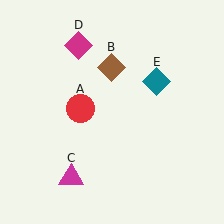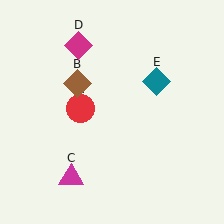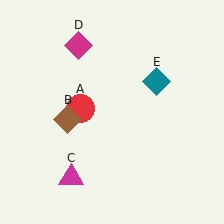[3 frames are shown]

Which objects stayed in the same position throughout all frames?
Red circle (object A) and magenta triangle (object C) and magenta diamond (object D) and teal diamond (object E) remained stationary.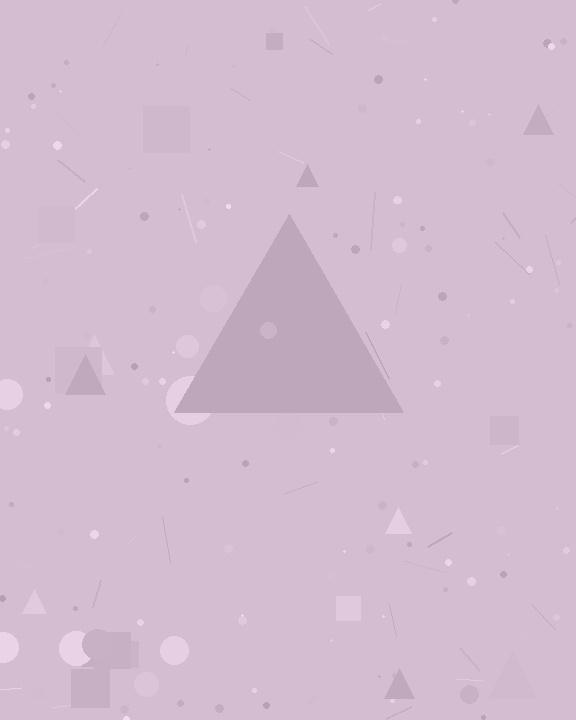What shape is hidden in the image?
A triangle is hidden in the image.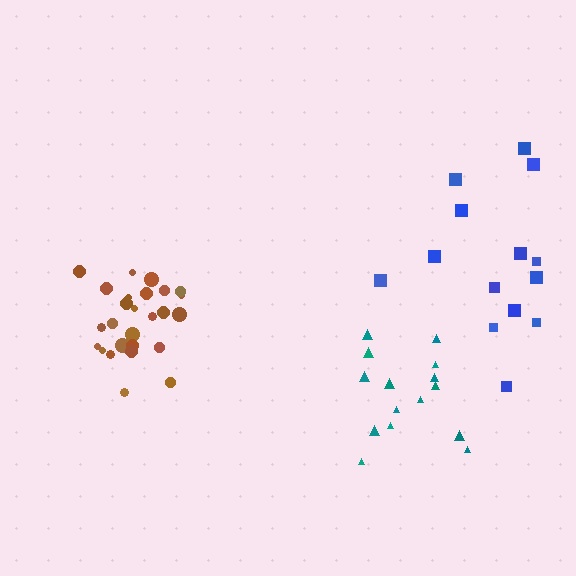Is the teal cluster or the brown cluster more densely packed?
Brown.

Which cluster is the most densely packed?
Brown.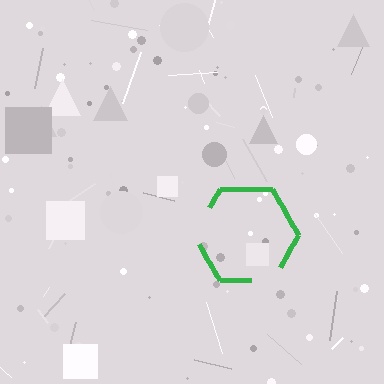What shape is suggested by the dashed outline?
The dashed outline suggests a hexagon.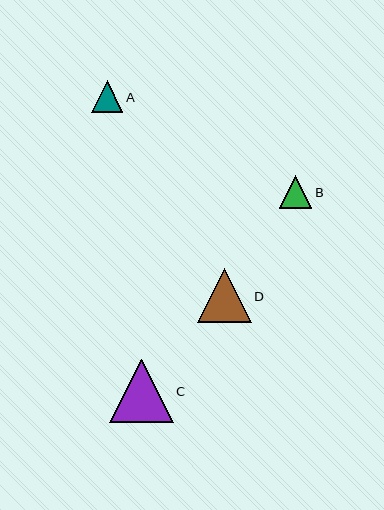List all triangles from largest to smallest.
From largest to smallest: C, D, B, A.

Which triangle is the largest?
Triangle C is the largest with a size of approximately 64 pixels.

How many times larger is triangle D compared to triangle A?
Triangle D is approximately 1.7 times the size of triangle A.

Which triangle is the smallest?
Triangle A is the smallest with a size of approximately 31 pixels.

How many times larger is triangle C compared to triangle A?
Triangle C is approximately 2.0 times the size of triangle A.